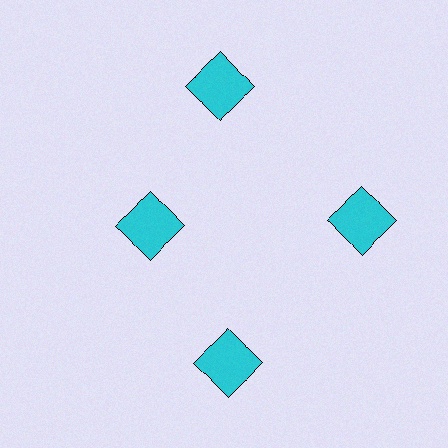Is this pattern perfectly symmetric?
No. The 4 cyan squares are arranged in a ring, but one element near the 9 o'clock position is pulled inward toward the center, breaking the 4-fold rotational symmetry.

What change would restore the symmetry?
The symmetry would be restored by moving it outward, back onto the ring so that all 4 squares sit at equal angles and equal distance from the center.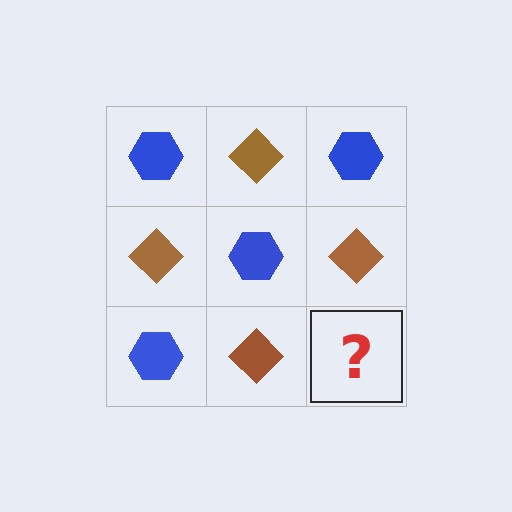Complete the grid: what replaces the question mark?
The question mark should be replaced with a blue hexagon.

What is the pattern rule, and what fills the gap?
The rule is that it alternates blue hexagon and brown diamond in a checkerboard pattern. The gap should be filled with a blue hexagon.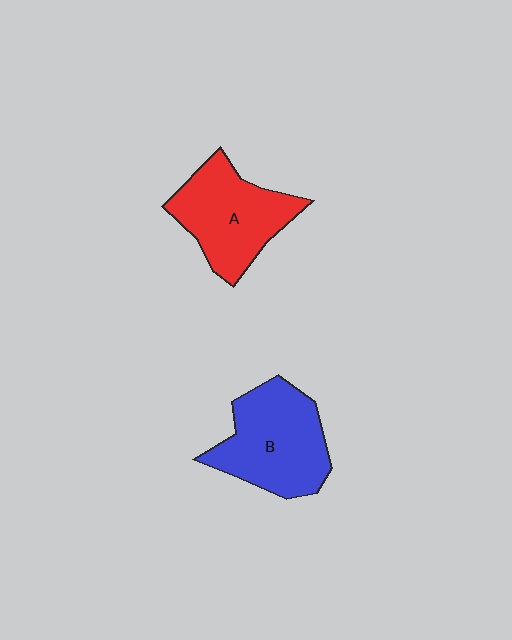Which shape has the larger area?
Shape B (blue).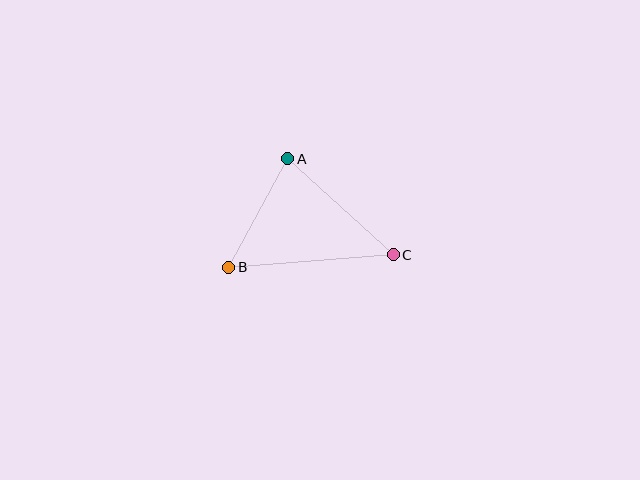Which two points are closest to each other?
Points A and B are closest to each other.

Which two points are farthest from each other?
Points B and C are farthest from each other.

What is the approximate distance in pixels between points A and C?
The distance between A and C is approximately 143 pixels.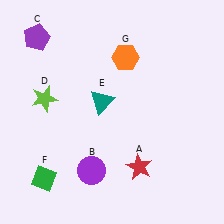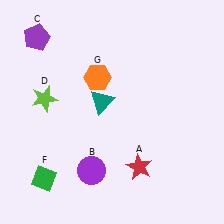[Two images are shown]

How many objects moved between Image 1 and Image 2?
1 object moved between the two images.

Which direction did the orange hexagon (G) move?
The orange hexagon (G) moved left.